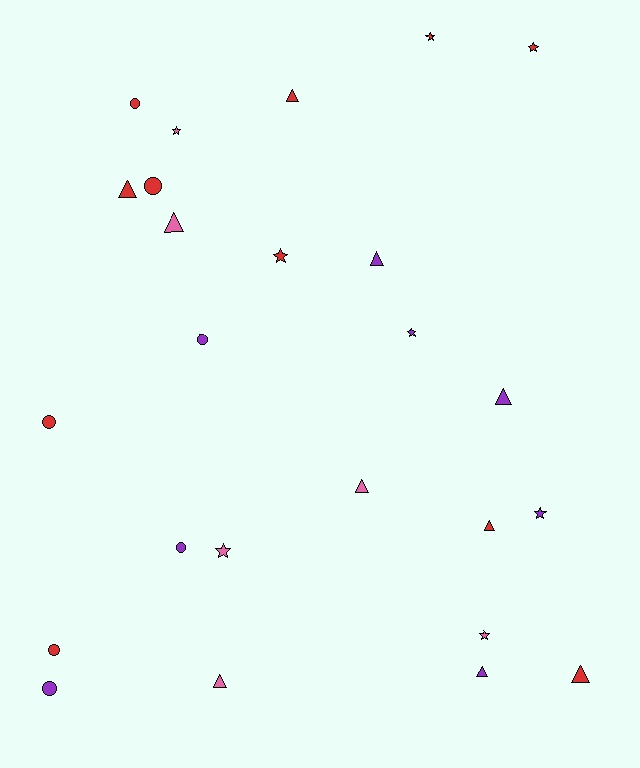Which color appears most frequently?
Red, with 11 objects.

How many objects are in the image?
There are 25 objects.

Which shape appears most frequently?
Triangle, with 10 objects.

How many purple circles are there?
There are 3 purple circles.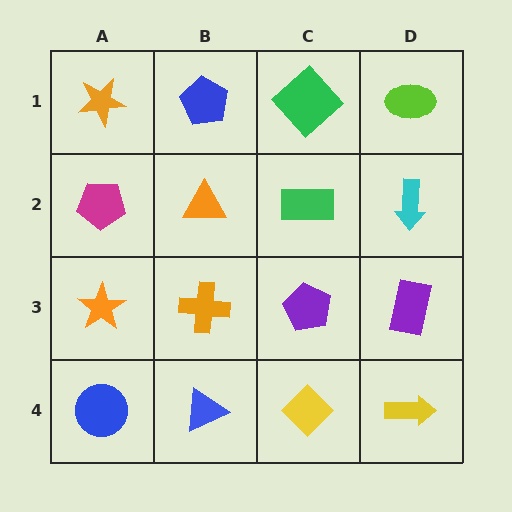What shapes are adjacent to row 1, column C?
A green rectangle (row 2, column C), a blue pentagon (row 1, column B), a lime ellipse (row 1, column D).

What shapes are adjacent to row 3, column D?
A cyan arrow (row 2, column D), a yellow arrow (row 4, column D), a purple pentagon (row 3, column C).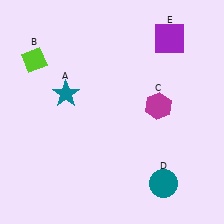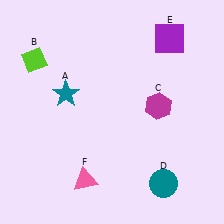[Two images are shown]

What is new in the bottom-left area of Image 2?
A pink triangle (F) was added in the bottom-left area of Image 2.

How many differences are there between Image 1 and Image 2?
There is 1 difference between the two images.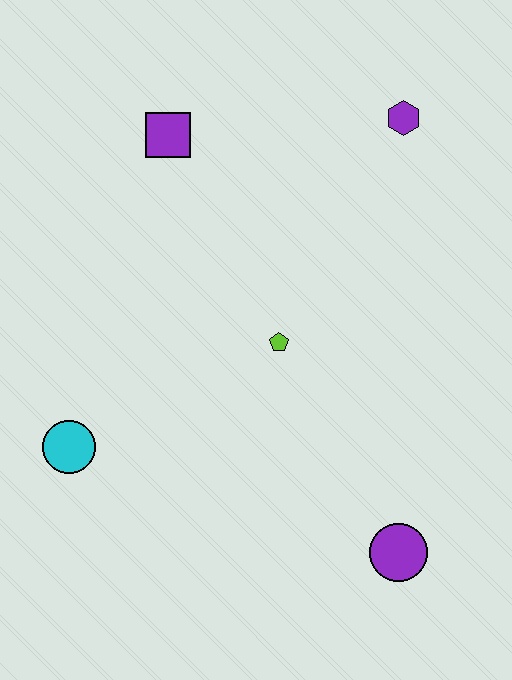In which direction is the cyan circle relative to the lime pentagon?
The cyan circle is to the left of the lime pentagon.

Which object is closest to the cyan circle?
The lime pentagon is closest to the cyan circle.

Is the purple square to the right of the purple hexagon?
No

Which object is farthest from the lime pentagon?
The purple hexagon is farthest from the lime pentagon.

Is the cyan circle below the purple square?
Yes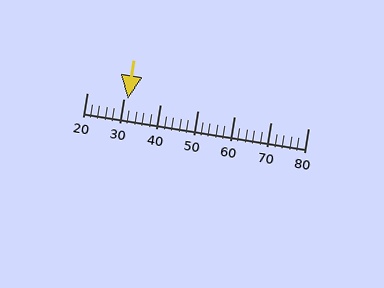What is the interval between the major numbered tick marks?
The major tick marks are spaced 10 units apart.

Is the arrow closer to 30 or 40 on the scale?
The arrow is closer to 30.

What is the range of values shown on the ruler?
The ruler shows values from 20 to 80.